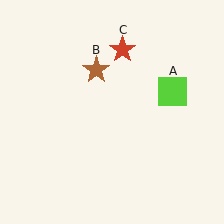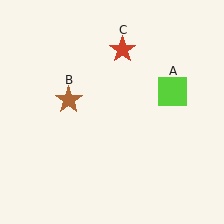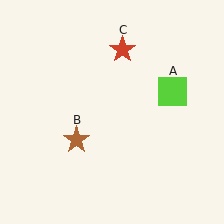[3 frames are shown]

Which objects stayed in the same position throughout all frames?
Lime square (object A) and red star (object C) remained stationary.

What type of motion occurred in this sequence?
The brown star (object B) rotated counterclockwise around the center of the scene.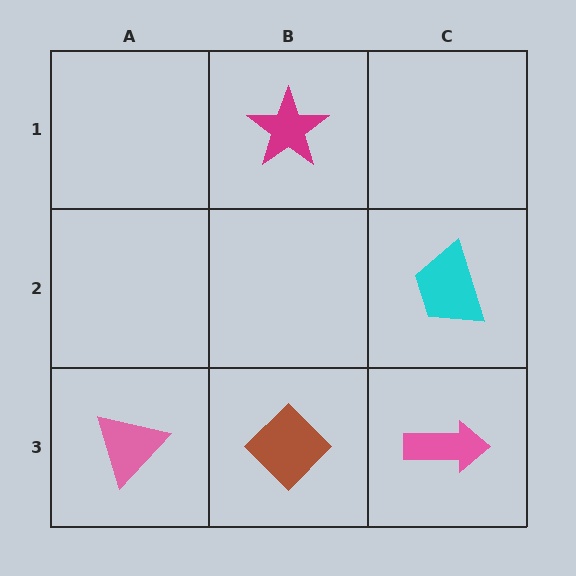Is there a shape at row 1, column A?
No, that cell is empty.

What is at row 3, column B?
A brown diamond.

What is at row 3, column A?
A pink triangle.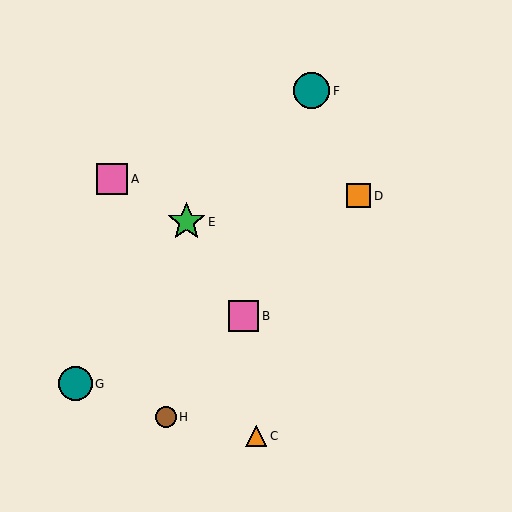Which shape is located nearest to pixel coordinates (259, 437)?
The orange triangle (labeled C) at (256, 436) is nearest to that location.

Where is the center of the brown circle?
The center of the brown circle is at (166, 417).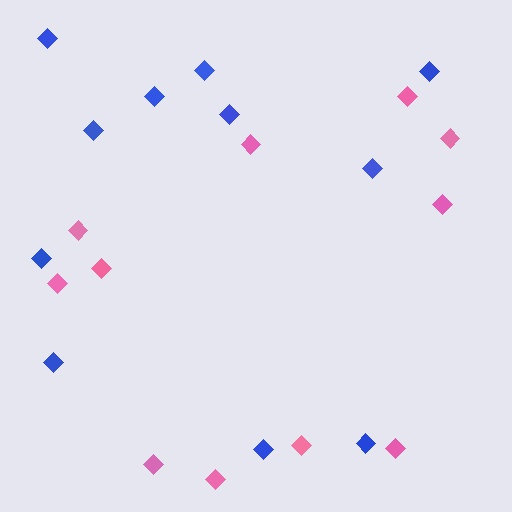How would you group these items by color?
There are 2 groups: one group of pink diamonds (11) and one group of blue diamonds (11).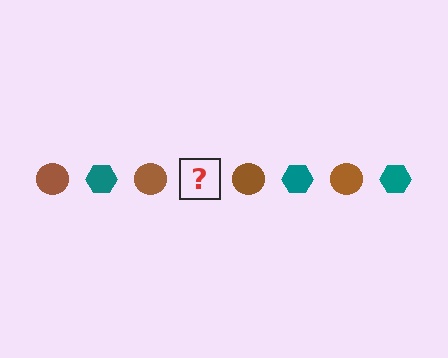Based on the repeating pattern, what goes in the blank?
The blank should be a teal hexagon.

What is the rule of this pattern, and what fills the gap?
The rule is that the pattern alternates between brown circle and teal hexagon. The gap should be filled with a teal hexagon.